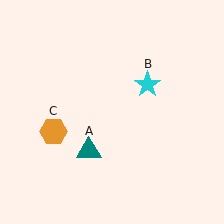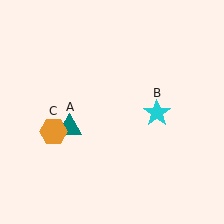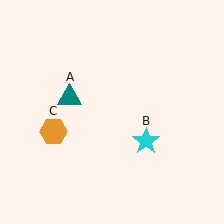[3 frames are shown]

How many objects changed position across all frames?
2 objects changed position: teal triangle (object A), cyan star (object B).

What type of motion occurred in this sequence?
The teal triangle (object A), cyan star (object B) rotated clockwise around the center of the scene.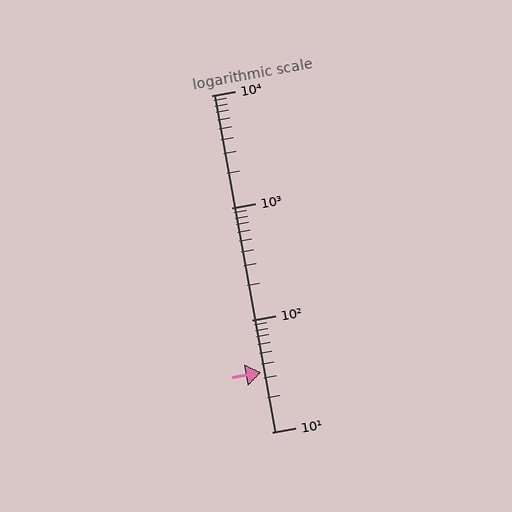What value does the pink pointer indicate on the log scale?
The pointer indicates approximately 34.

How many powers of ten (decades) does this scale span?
The scale spans 3 decades, from 10 to 10000.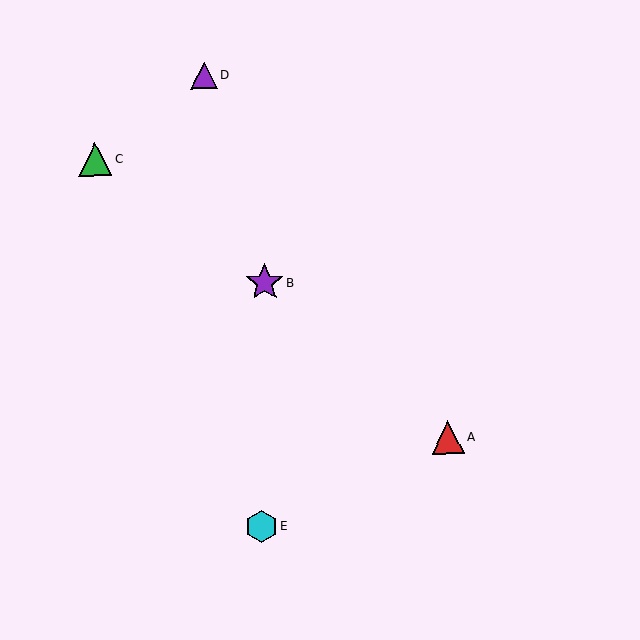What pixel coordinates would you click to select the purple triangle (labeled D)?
Click at (204, 76) to select the purple triangle D.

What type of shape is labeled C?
Shape C is a green triangle.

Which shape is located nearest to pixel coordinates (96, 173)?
The green triangle (labeled C) at (95, 160) is nearest to that location.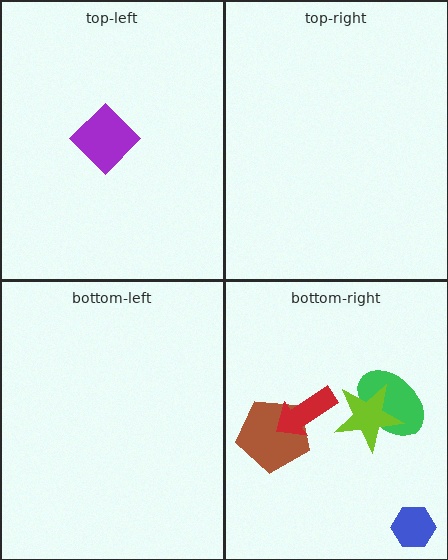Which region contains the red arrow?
The bottom-right region.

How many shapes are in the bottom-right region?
5.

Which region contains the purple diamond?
The top-left region.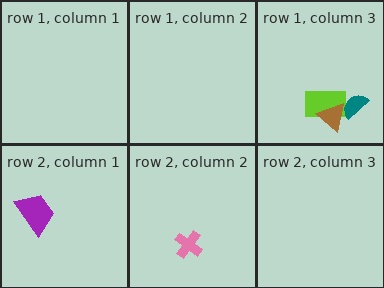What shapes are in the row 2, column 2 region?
The pink cross.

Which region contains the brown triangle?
The row 1, column 3 region.